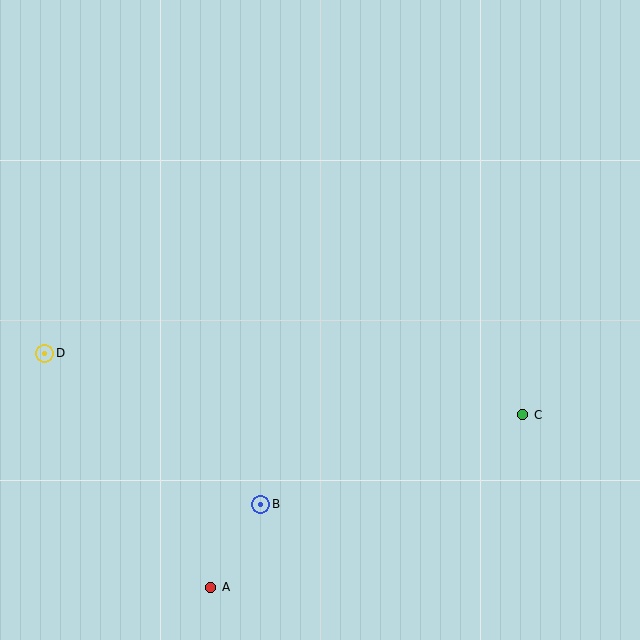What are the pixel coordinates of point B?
Point B is at (261, 504).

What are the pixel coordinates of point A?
Point A is at (211, 587).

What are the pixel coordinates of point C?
Point C is at (523, 415).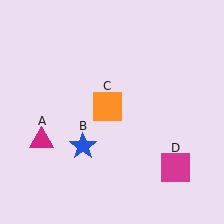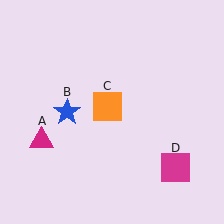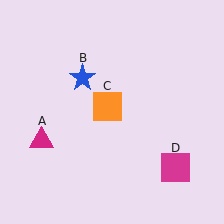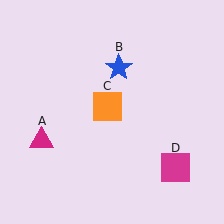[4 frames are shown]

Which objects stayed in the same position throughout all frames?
Magenta triangle (object A) and orange square (object C) and magenta square (object D) remained stationary.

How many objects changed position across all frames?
1 object changed position: blue star (object B).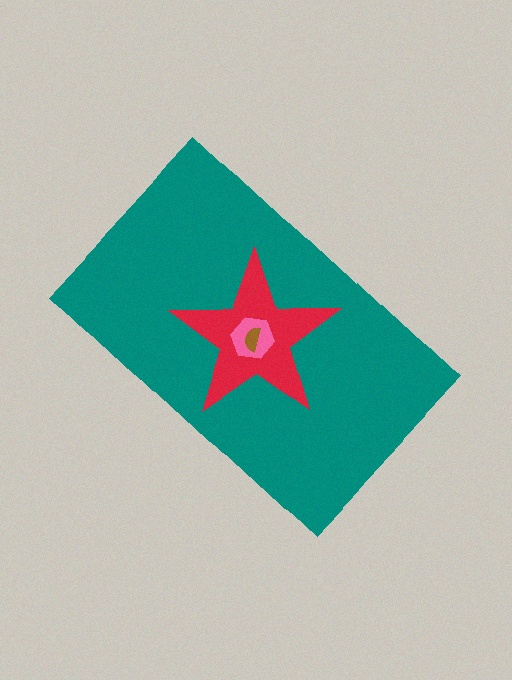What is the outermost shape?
The teal rectangle.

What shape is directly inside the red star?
The pink hexagon.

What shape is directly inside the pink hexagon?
The brown semicircle.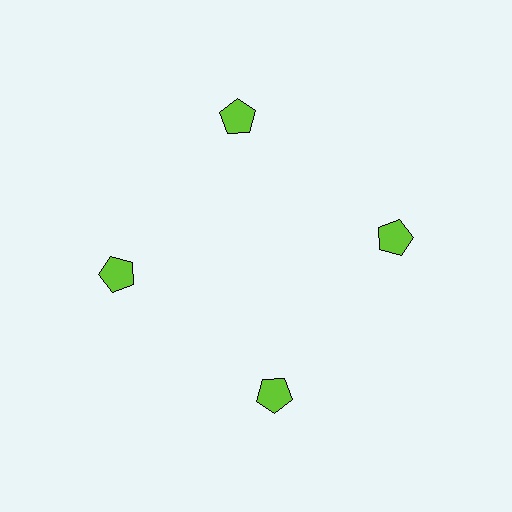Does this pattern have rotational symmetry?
Yes, this pattern has 4-fold rotational symmetry. It looks the same after rotating 90 degrees around the center.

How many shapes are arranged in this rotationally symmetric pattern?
There are 4 shapes, arranged in 4 groups of 1.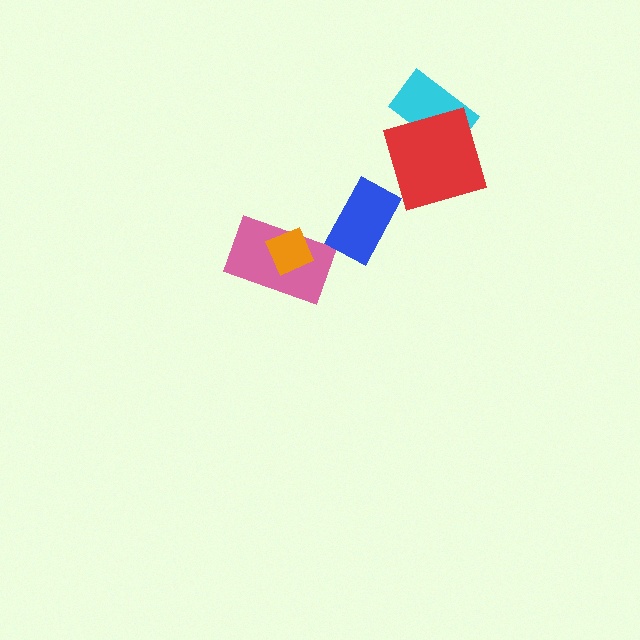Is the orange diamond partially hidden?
No, no other shape covers it.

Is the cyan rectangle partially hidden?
Yes, it is partially covered by another shape.